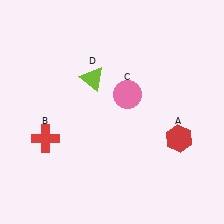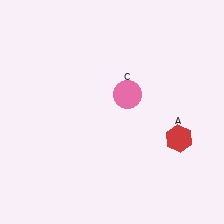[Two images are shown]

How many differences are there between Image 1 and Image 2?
There are 2 differences between the two images.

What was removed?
The lime triangle (D), the red cross (B) were removed in Image 2.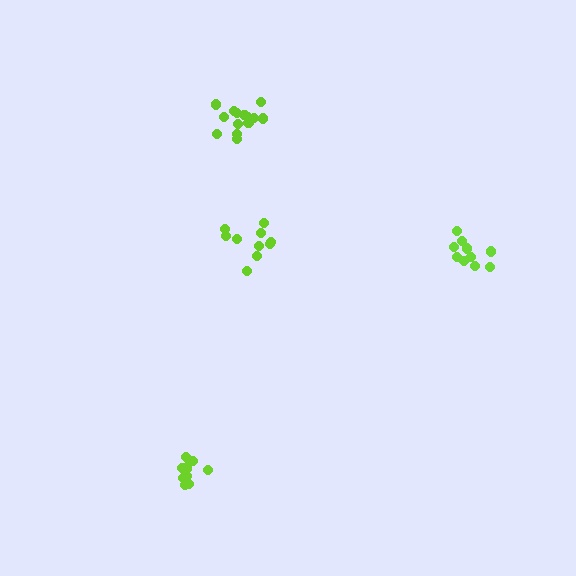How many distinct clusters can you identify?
There are 4 distinct clusters.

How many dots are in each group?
Group 1: 10 dots, Group 2: 15 dots, Group 3: 10 dots, Group 4: 11 dots (46 total).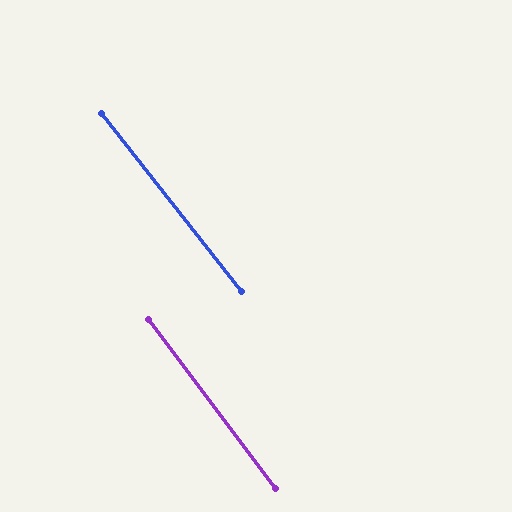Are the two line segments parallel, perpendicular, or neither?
Parallel — their directions differ by only 1.4°.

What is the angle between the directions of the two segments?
Approximately 1 degree.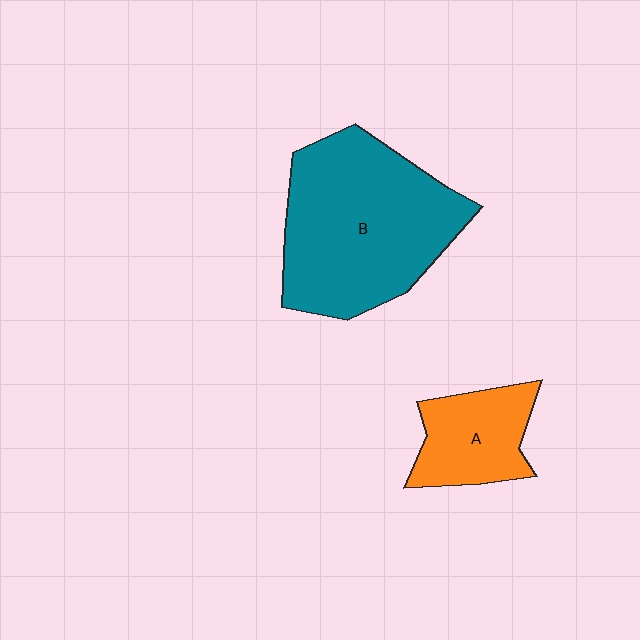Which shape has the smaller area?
Shape A (orange).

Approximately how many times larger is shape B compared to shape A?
Approximately 2.5 times.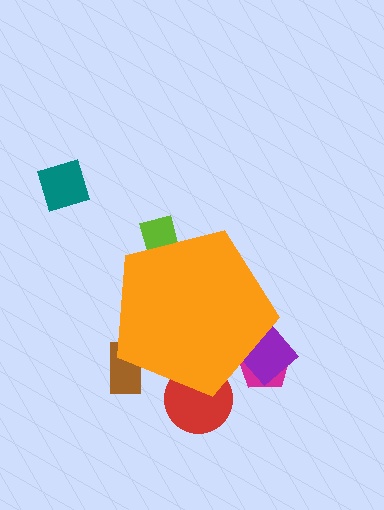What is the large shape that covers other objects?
An orange pentagon.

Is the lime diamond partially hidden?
Yes, the lime diamond is partially hidden behind the orange pentagon.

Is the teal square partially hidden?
No, the teal square is fully visible.